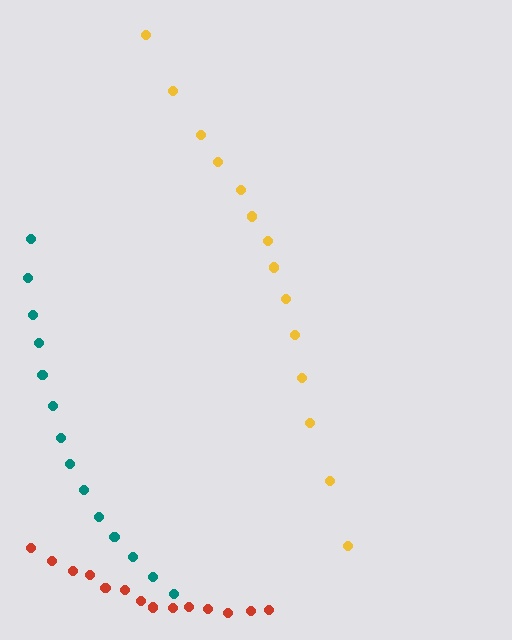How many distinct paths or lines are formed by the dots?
There are 3 distinct paths.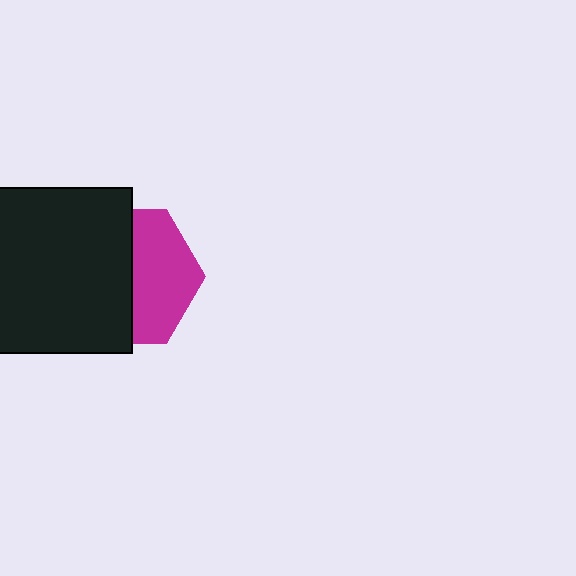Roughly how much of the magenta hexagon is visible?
About half of it is visible (roughly 45%).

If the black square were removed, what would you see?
You would see the complete magenta hexagon.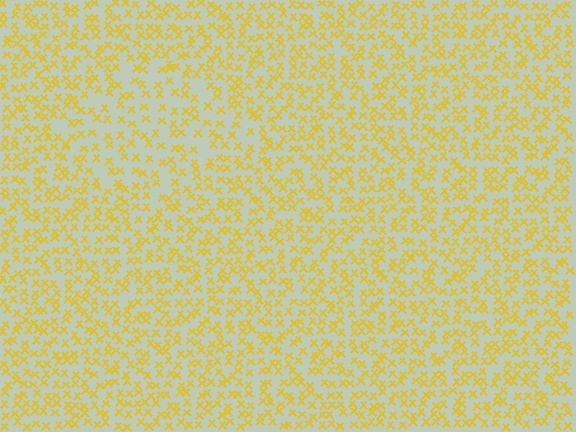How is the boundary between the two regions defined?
The boundary is defined by a change in element density (approximately 1.5x ratio). All elements are the same color, size, and shape.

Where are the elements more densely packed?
The elements are more densely packed outside the diamond boundary.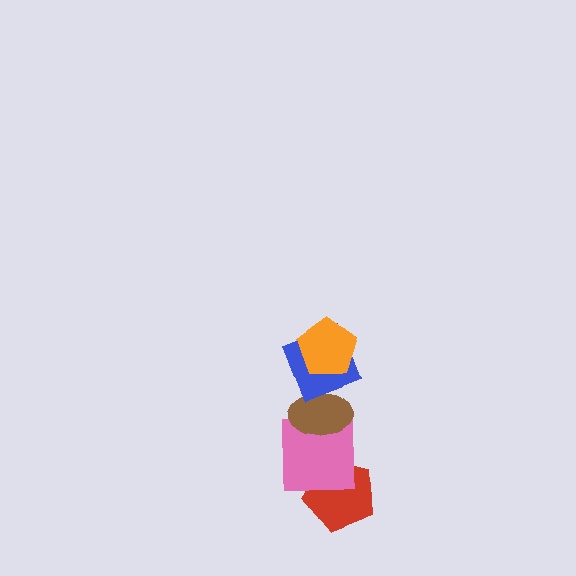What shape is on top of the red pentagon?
The pink square is on top of the red pentagon.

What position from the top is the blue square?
The blue square is 2nd from the top.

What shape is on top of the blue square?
The orange pentagon is on top of the blue square.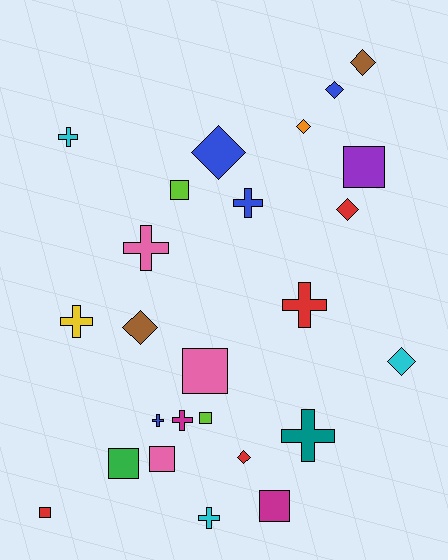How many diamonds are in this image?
There are 8 diamonds.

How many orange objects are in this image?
There is 1 orange object.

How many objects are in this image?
There are 25 objects.